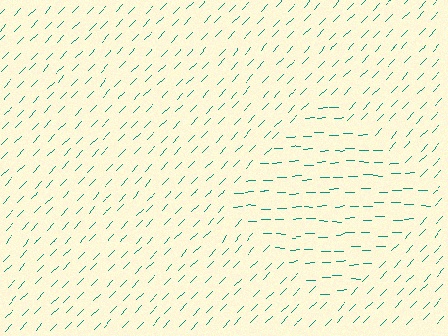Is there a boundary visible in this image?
Yes, there is a texture boundary formed by a change in line orientation.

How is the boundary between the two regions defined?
The boundary is defined purely by a change in line orientation (approximately 45 degrees difference). All lines are the same color and thickness.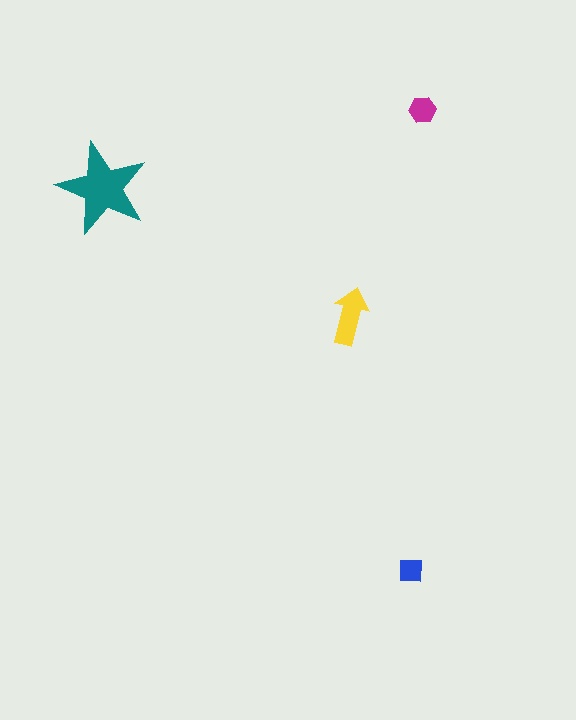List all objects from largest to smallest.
The teal star, the yellow arrow, the magenta hexagon, the blue square.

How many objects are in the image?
There are 4 objects in the image.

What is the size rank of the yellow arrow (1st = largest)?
2nd.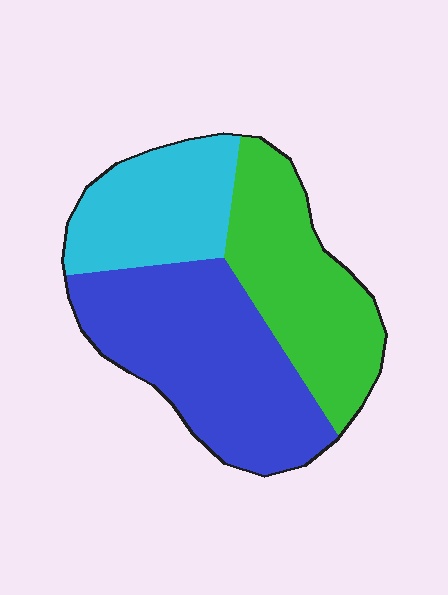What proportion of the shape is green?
Green covers 32% of the shape.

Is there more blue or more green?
Blue.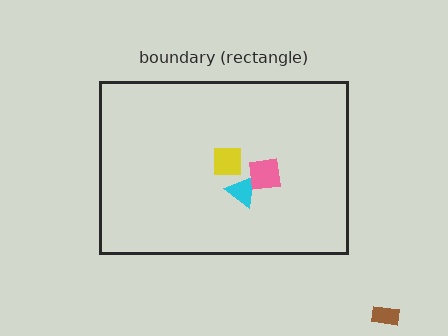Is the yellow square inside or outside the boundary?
Inside.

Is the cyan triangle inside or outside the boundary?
Inside.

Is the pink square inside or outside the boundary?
Inside.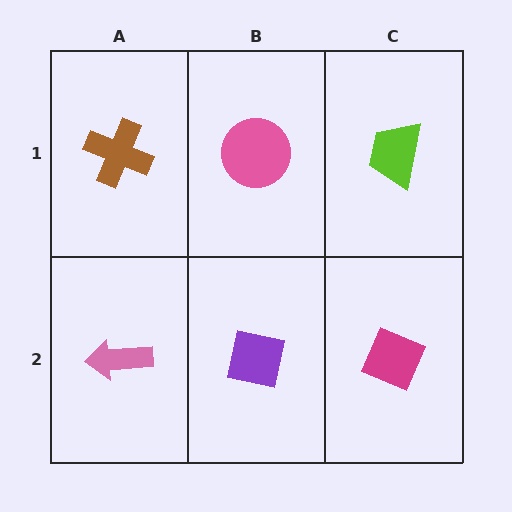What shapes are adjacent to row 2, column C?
A lime trapezoid (row 1, column C), a purple square (row 2, column B).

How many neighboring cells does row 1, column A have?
2.